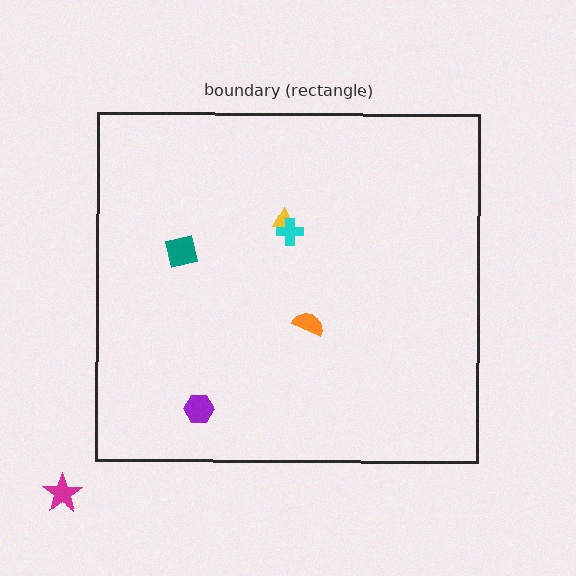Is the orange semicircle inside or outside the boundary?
Inside.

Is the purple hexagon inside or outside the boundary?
Inside.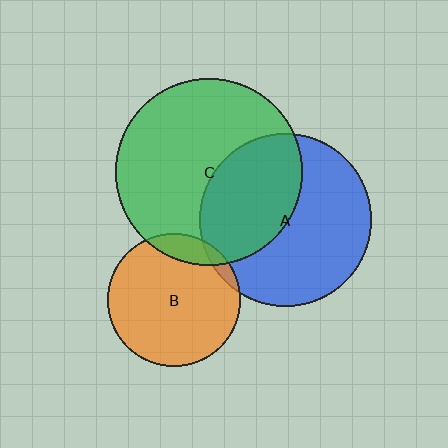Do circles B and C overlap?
Yes.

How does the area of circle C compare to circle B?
Approximately 2.0 times.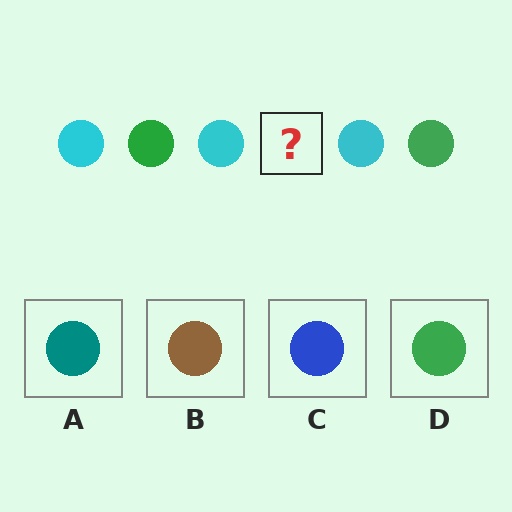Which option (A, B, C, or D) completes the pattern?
D.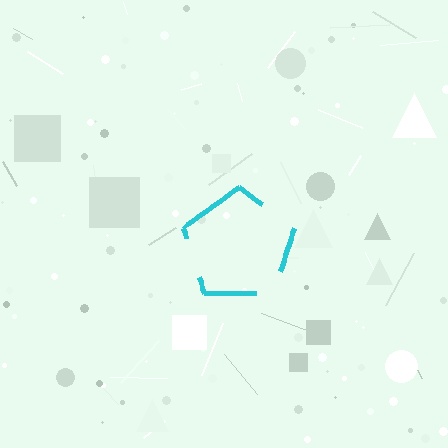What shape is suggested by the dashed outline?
The dashed outline suggests a pentagon.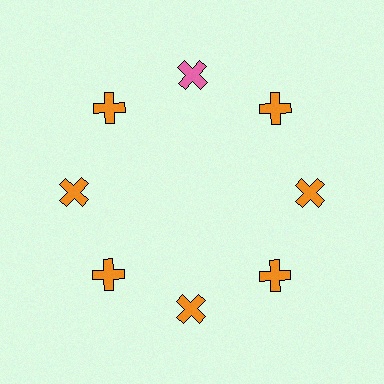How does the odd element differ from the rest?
It has a different color: pink instead of orange.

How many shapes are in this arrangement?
There are 8 shapes arranged in a ring pattern.